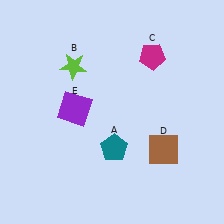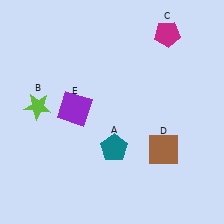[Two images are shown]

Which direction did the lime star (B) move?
The lime star (B) moved down.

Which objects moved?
The objects that moved are: the lime star (B), the magenta pentagon (C).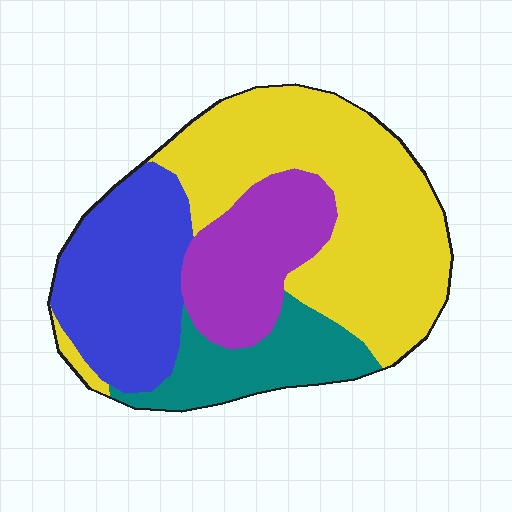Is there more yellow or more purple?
Yellow.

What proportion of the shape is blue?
Blue covers 24% of the shape.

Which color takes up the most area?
Yellow, at roughly 45%.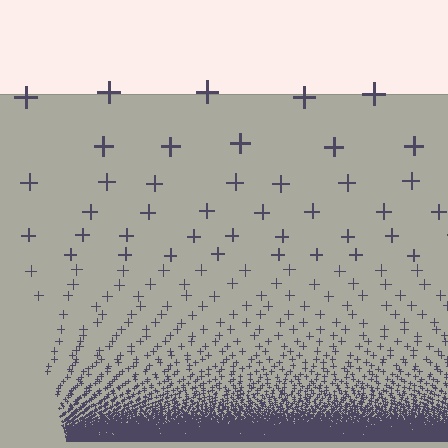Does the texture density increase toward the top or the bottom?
Density increases toward the bottom.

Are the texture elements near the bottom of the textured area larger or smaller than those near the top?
Smaller. The gradient is inverted — elements near the bottom are smaller and denser.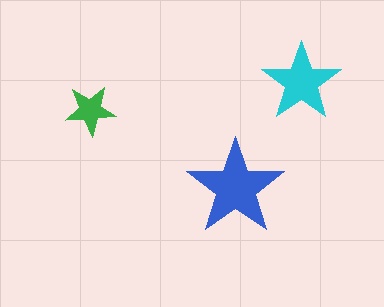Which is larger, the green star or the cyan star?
The cyan one.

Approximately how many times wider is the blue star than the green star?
About 2 times wider.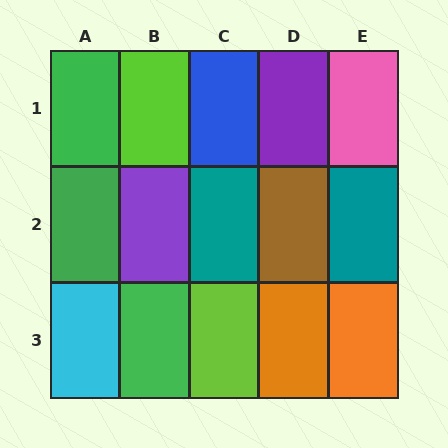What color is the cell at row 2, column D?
Brown.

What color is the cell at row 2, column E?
Teal.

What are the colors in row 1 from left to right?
Green, lime, blue, purple, pink.